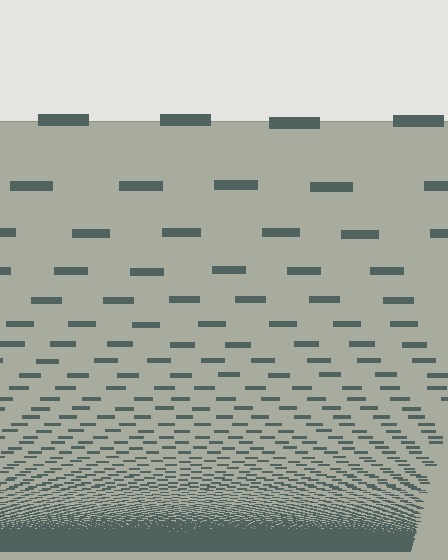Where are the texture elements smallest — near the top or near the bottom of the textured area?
Near the bottom.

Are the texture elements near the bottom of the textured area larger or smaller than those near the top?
Smaller. The gradient is inverted — elements near the bottom are smaller and denser.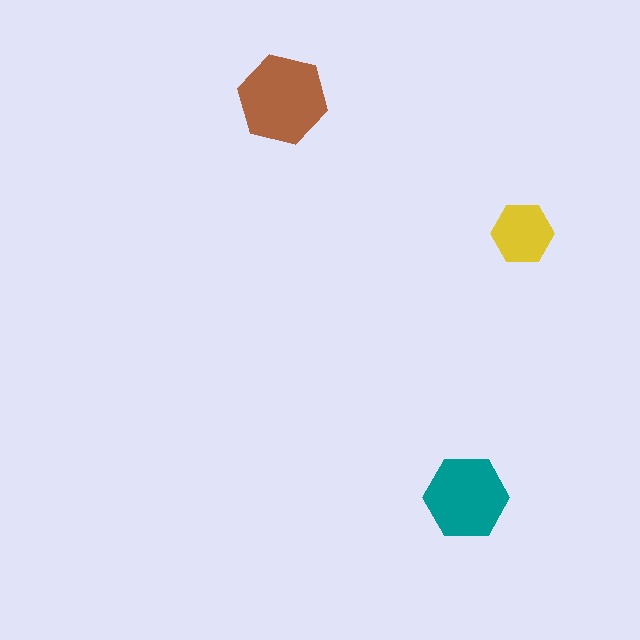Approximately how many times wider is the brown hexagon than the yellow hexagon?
About 1.5 times wider.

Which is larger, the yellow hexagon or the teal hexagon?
The teal one.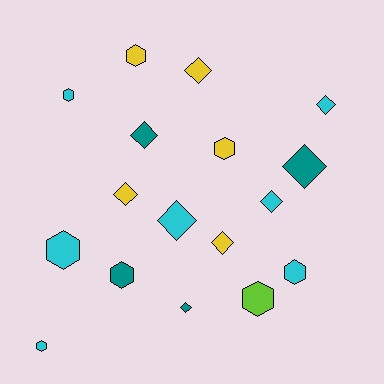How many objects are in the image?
There are 17 objects.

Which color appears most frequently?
Cyan, with 7 objects.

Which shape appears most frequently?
Diamond, with 9 objects.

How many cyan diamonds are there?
There are 3 cyan diamonds.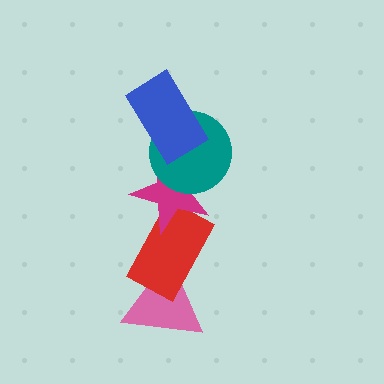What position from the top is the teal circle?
The teal circle is 2nd from the top.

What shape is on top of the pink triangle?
The red rectangle is on top of the pink triangle.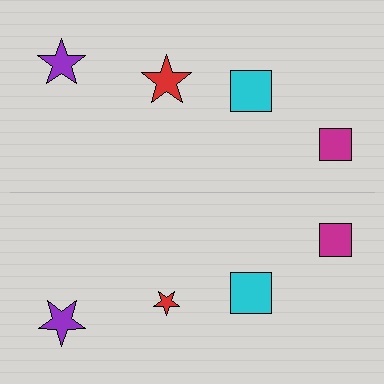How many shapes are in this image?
There are 8 shapes in this image.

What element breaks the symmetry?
The red star on the bottom side has a different size than its mirror counterpart.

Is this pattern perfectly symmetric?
No, the pattern is not perfectly symmetric. The red star on the bottom side has a different size than its mirror counterpart.